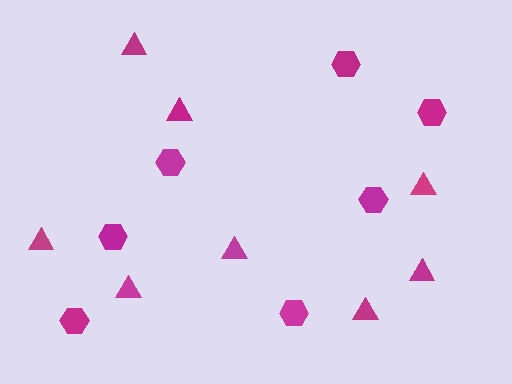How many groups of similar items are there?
There are 2 groups: one group of hexagons (7) and one group of triangles (8).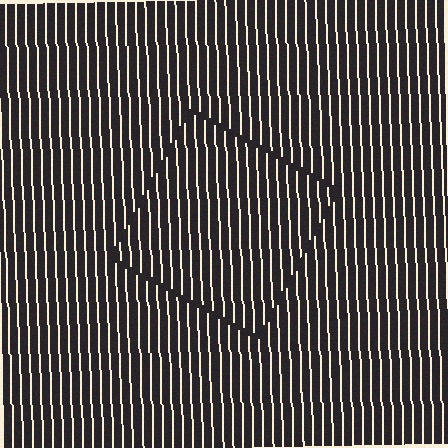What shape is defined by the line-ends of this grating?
An illusory square. The interior of the shape contains the same grating, shifted by half a period — the contour is defined by the phase discontinuity where line-ends from the inner and outer gratings abut.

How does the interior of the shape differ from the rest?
The interior of the shape contains the same grating, shifted by half a period — the contour is defined by the phase discontinuity where line-ends from the inner and outer gratings abut.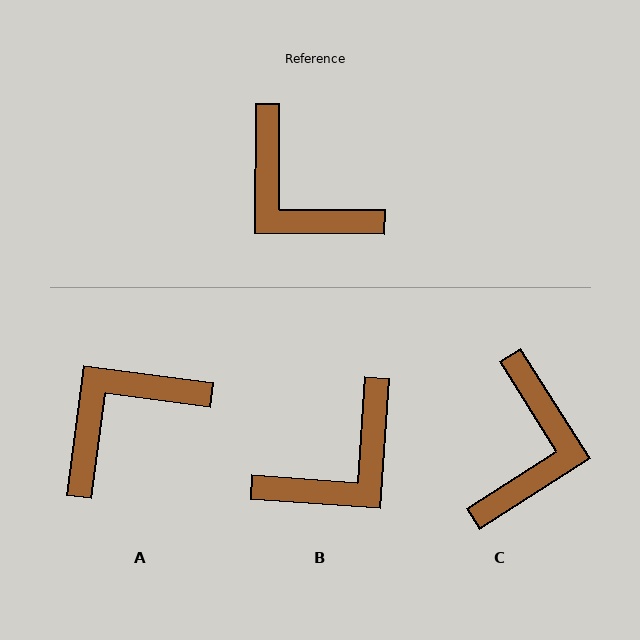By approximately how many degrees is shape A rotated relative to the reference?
Approximately 97 degrees clockwise.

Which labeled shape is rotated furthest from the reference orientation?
C, about 123 degrees away.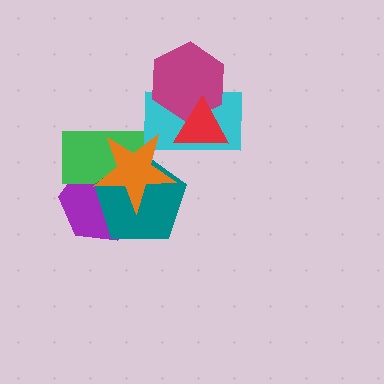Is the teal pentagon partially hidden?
Yes, it is partially covered by another shape.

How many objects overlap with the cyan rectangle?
3 objects overlap with the cyan rectangle.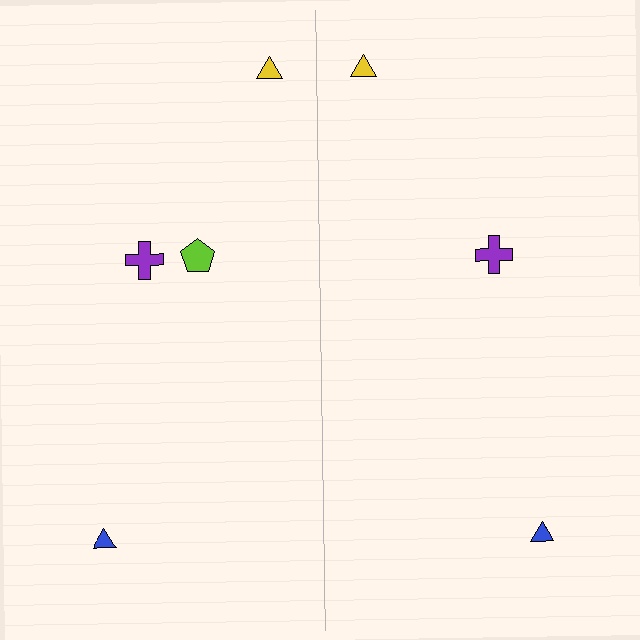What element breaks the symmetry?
A lime pentagon is missing from the right side.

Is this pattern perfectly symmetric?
No, the pattern is not perfectly symmetric. A lime pentagon is missing from the right side.